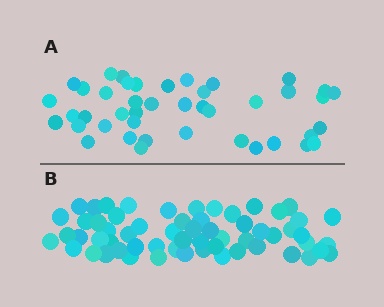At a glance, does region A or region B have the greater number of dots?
Region B (the bottom region) has more dots.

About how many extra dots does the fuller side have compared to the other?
Region B has approximately 15 more dots than region A.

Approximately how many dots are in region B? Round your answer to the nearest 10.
About 60 dots.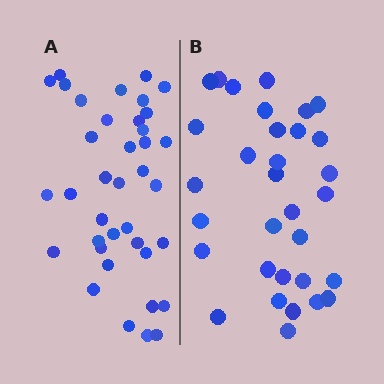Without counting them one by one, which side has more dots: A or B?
Region A (the left region) has more dots.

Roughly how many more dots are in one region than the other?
Region A has about 6 more dots than region B.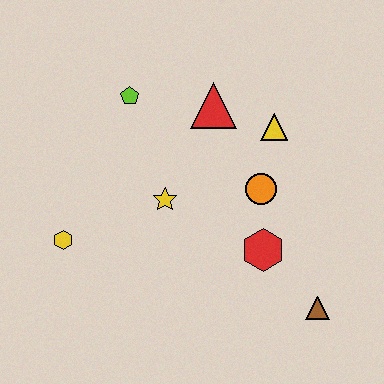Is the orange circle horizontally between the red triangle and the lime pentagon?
No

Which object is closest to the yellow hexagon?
The yellow star is closest to the yellow hexagon.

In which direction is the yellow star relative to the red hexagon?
The yellow star is to the left of the red hexagon.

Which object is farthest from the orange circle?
The yellow hexagon is farthest from the orange circle.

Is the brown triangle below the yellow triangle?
Yes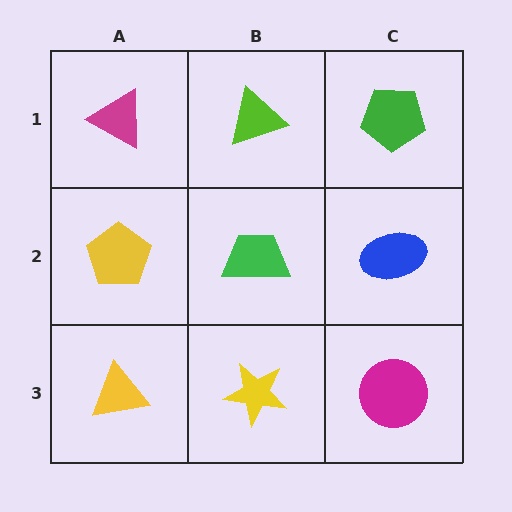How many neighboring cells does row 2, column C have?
3.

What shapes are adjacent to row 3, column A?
A yellow pentagon (row 2, column A), a yellow star (row 3, column B).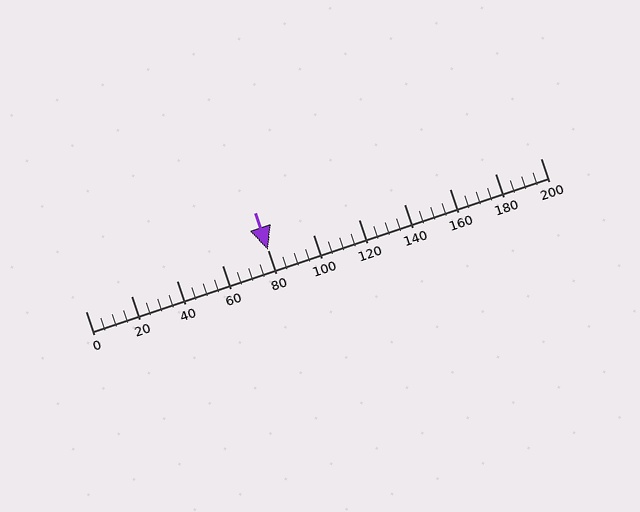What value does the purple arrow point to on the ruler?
The purple arrow points to approximately 80.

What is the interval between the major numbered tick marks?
The major tick marks are spaced 20 units apart.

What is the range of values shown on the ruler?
The ruler shows values from 0 to 200.